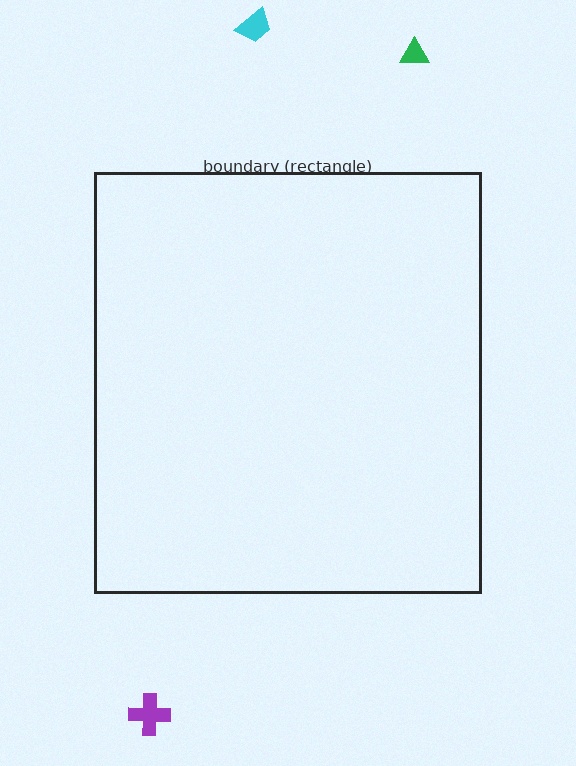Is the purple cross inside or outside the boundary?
Outside.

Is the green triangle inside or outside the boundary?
Outside.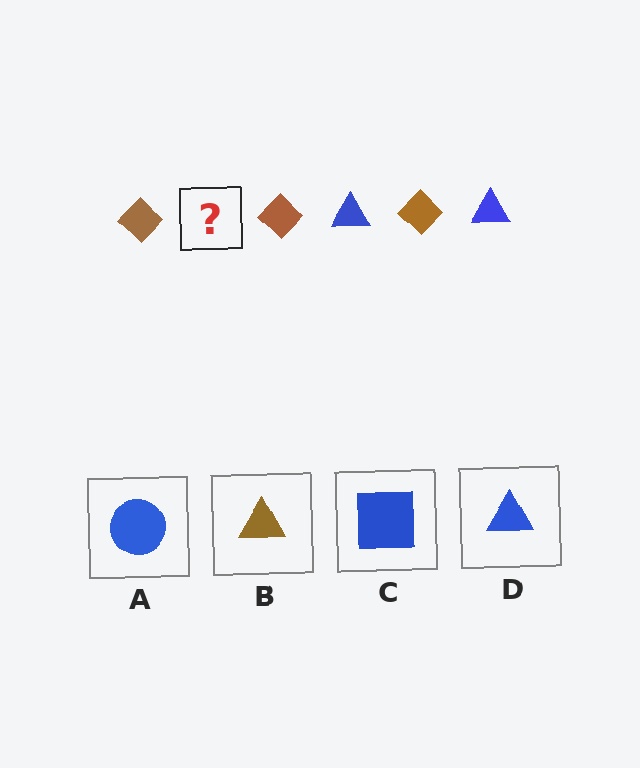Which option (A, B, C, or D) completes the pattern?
D.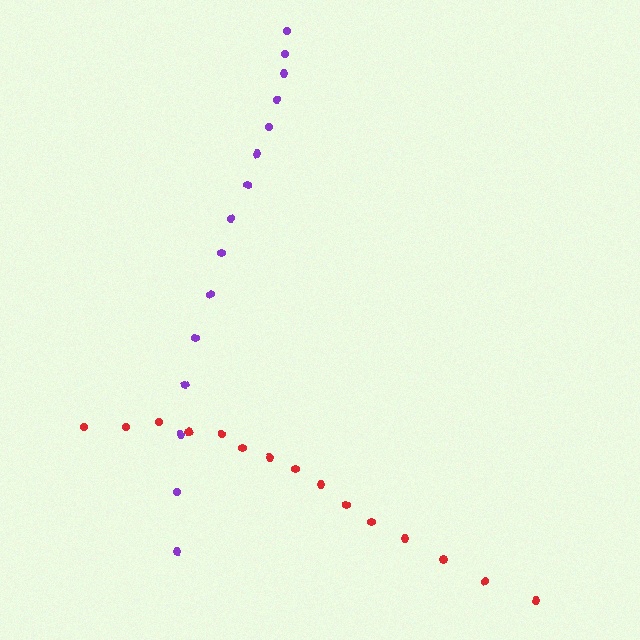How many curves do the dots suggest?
There are 2 distinct paths.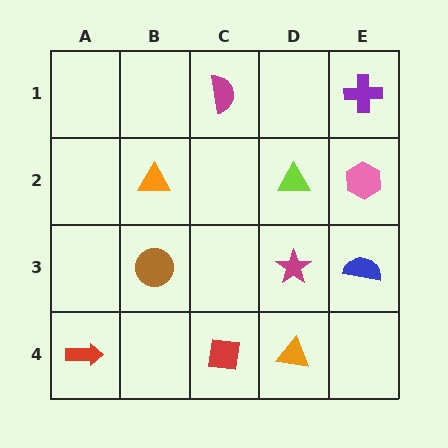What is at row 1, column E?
A purple cross.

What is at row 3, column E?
A blue semicircle.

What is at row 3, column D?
A magenta star.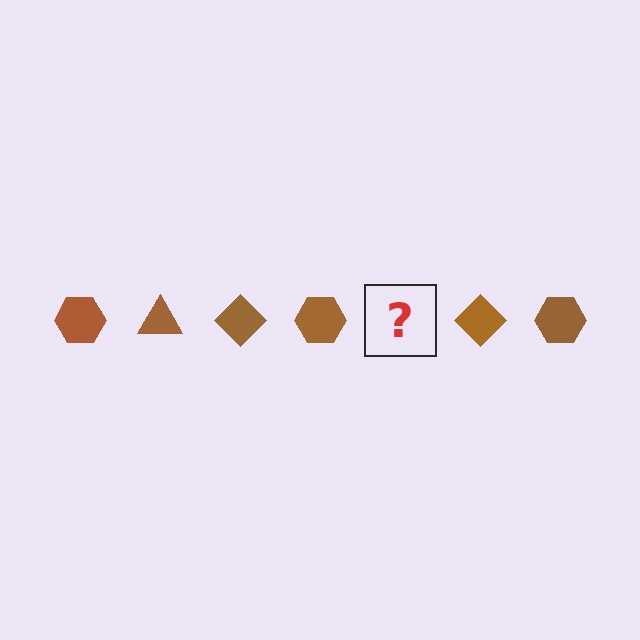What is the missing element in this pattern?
The missing element is a brown triangle.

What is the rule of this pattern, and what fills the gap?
The rule is that the pattern cycles through hexagon, triangle, diamond shapes in brown. The gap should be filled with a brown triangle.